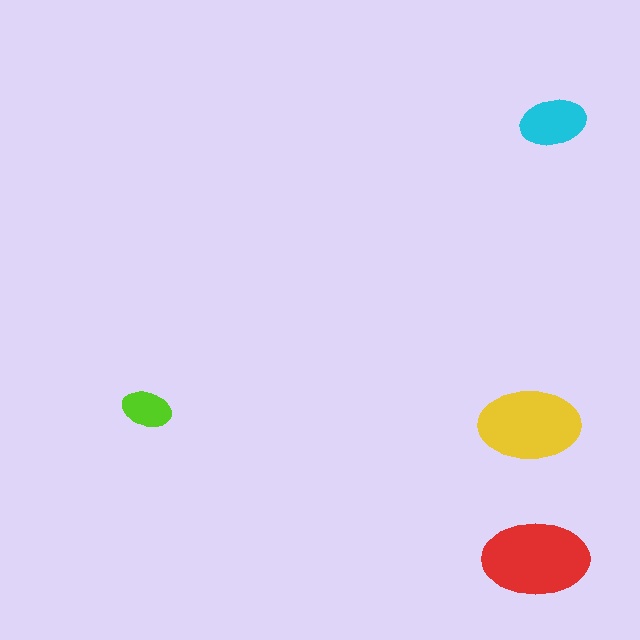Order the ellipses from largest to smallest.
the red one, the yellow one, the cyan one, the lime one.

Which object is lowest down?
The red ellipse is bottommost.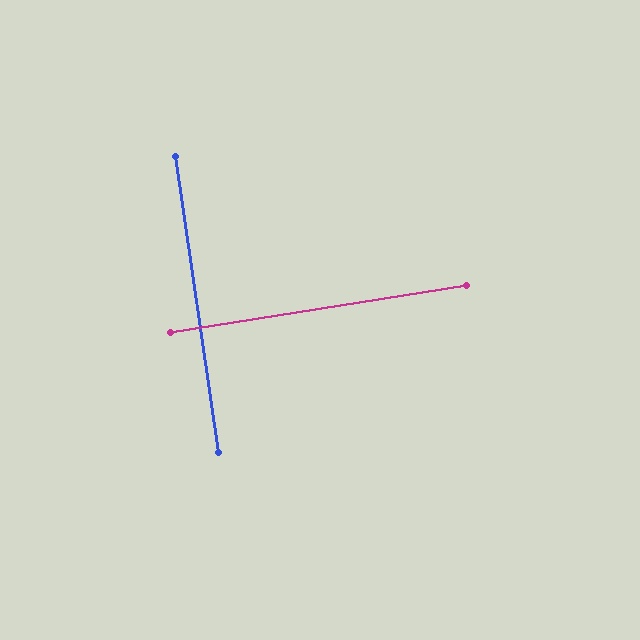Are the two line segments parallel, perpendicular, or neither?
Perpendicular — they meet at approximately 89°.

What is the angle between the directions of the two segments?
Approximately 89 degrees.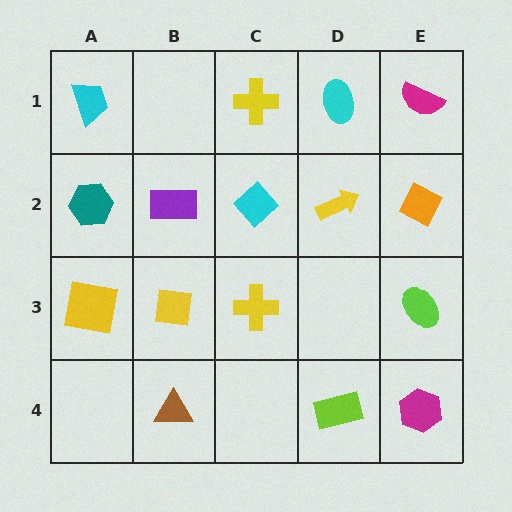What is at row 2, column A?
A teal hexagon.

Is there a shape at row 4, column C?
No, that cell is empty.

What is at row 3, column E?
A lime ellipse.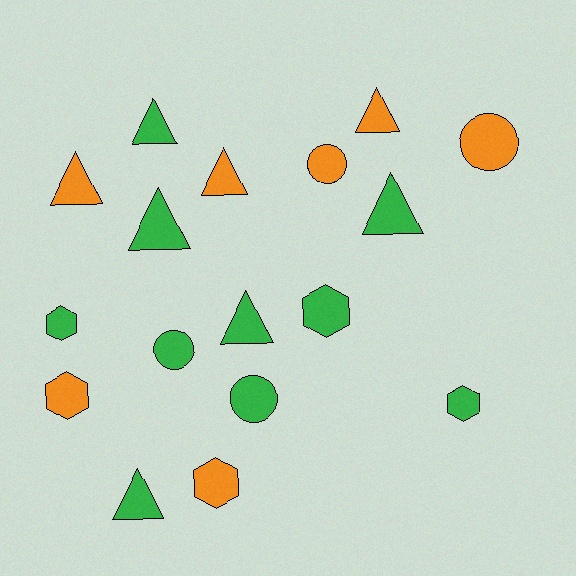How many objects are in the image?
There are 17 objects.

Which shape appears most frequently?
Triangle, with 8 objects.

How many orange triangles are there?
There are 3 orange triangles.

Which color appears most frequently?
Green, with 10 objects.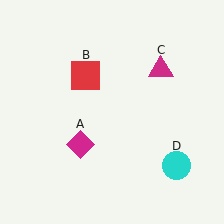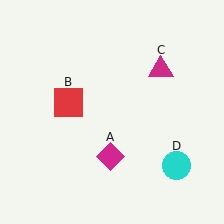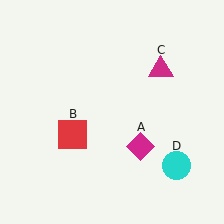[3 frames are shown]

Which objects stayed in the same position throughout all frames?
Magenta triangle (object C) and cyan circle (object D) remained stationary.